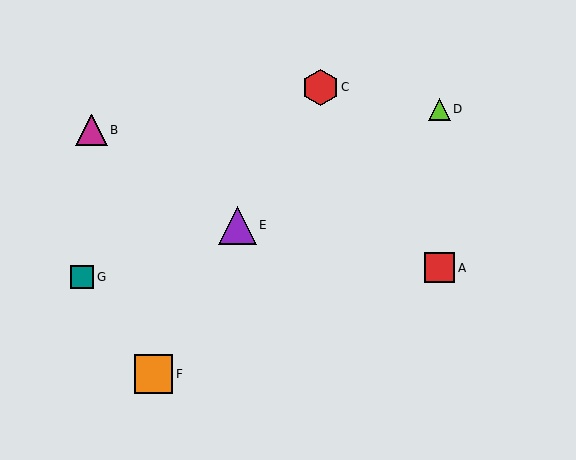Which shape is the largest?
The orange square (labeled F) is the largest.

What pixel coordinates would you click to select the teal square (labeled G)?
Click at (82, 277) to select the teal square G.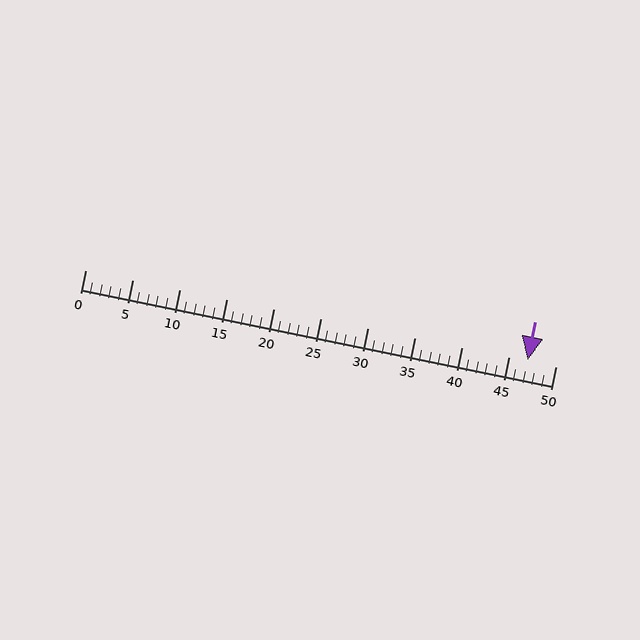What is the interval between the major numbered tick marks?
The major tick marks are spaced 5 units apart.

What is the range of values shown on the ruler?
The ruler shows values from 0 to 50.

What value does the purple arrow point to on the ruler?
The purple arrow points to approximately 47.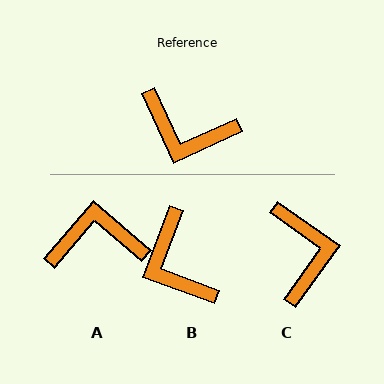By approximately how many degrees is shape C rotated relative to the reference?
Approximately 120 degrees counter-clockwise.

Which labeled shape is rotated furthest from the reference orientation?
A, about 155 degrees away.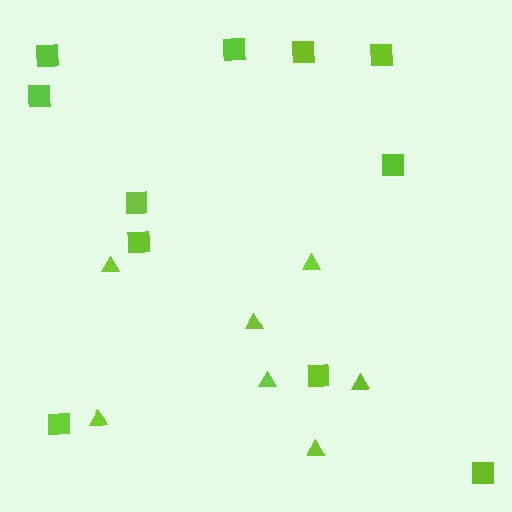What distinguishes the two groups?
There are 2 groups: one group of triangles (7) and one group of squares (11).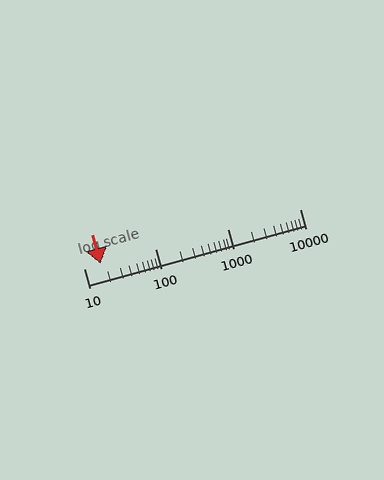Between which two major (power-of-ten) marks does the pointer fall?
The pointer is between 10 and 100.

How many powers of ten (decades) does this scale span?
The scale spans 3 decades, from 10 to 10000.